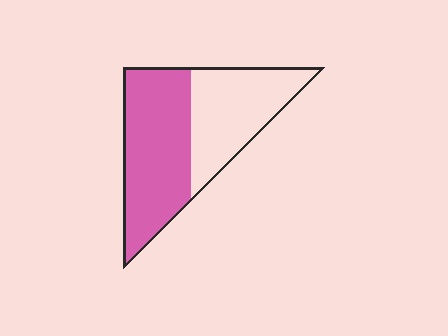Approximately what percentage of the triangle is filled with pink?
Approximately 55%.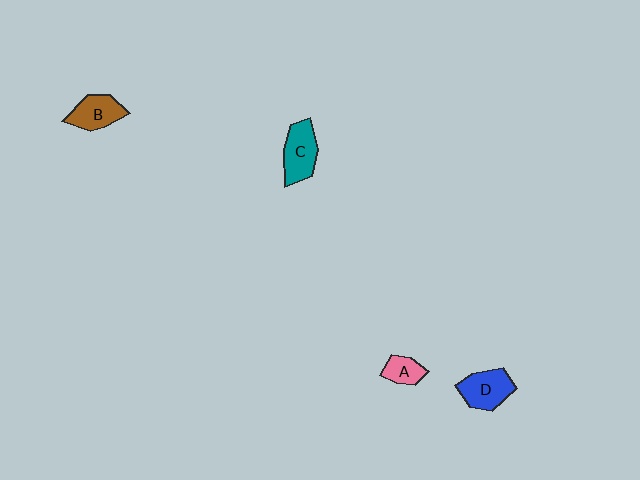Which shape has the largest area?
Shape C (teal).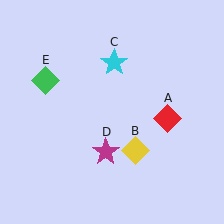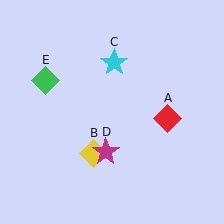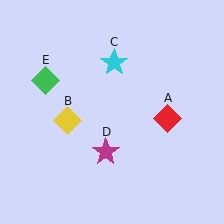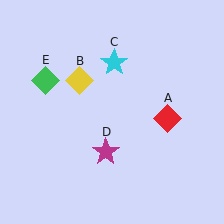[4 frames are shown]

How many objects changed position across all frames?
1 object changed position: yellow diamond (object B).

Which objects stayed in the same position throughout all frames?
Red diamond (object A) and cyan star (object C) and magenta star (object D) and green diamond (object E) remained stationary.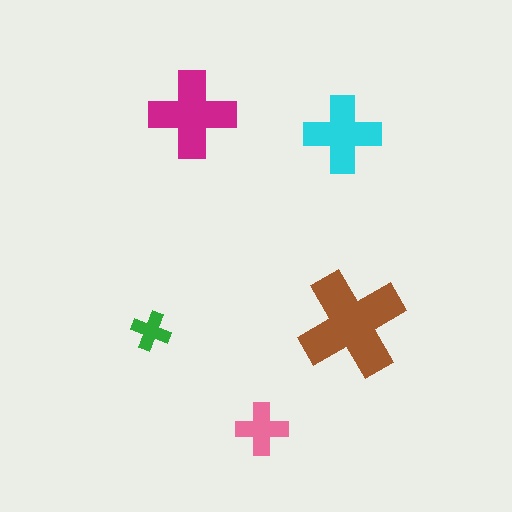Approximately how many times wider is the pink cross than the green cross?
About 1.5 times wider.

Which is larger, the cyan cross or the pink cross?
The cyan one.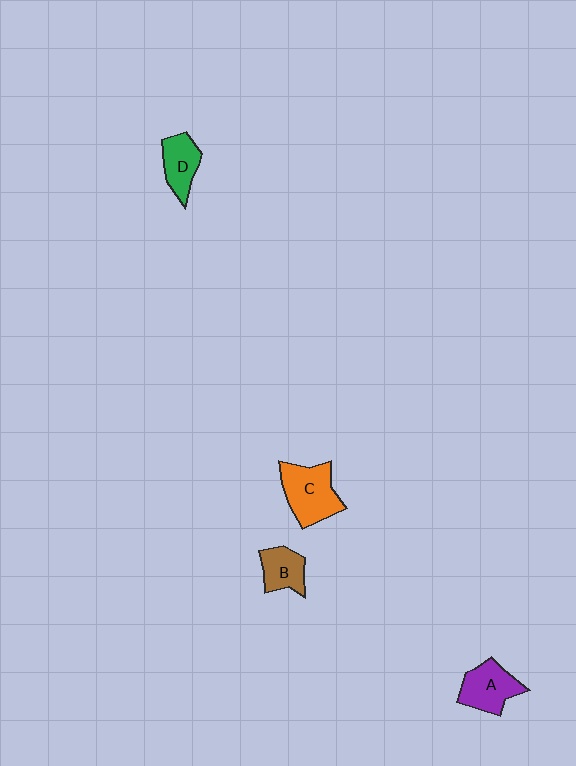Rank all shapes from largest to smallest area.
From largest to smallest: C (orange), A (purple), D (green), B (brown).